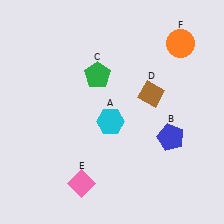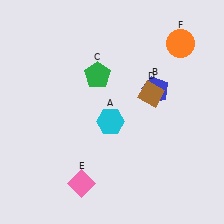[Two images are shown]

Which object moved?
The blue pentagon (B) moved up.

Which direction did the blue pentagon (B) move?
The blue pentagon (B) moved up.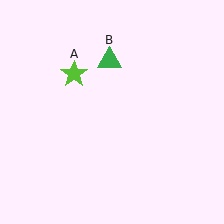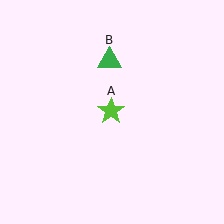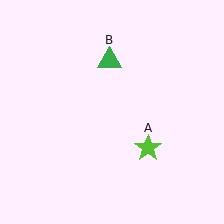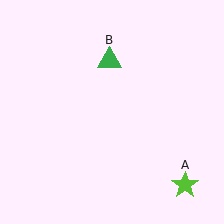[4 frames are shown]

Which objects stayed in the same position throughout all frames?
Green triangle (object B) remained stationary.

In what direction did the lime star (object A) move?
The lime star (object A) moved down and to the right.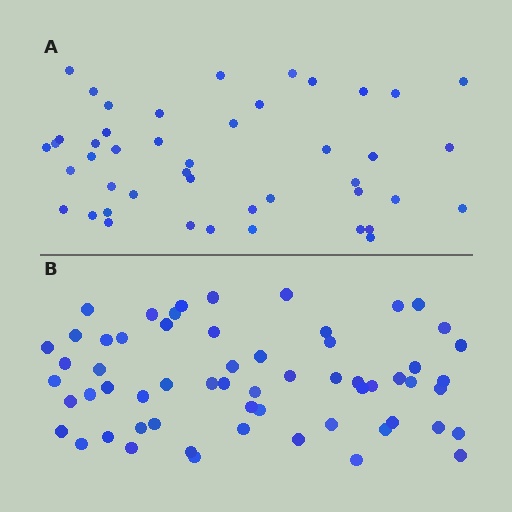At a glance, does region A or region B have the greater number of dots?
Region B (the bottom region) has more dots.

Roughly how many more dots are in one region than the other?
Region B has approximately 15 more dots than region A.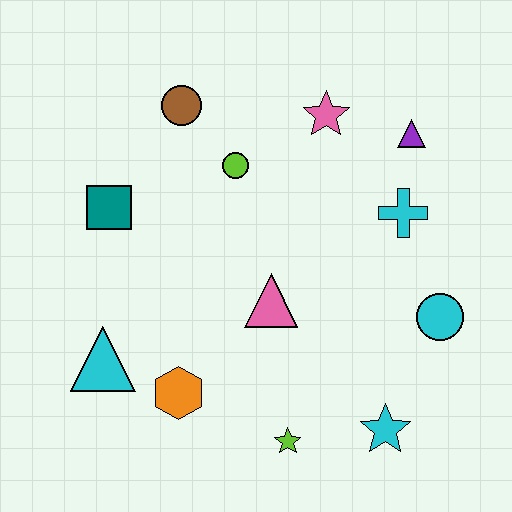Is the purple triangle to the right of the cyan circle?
No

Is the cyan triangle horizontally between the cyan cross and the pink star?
No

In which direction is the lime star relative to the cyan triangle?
The lime star is to the right of the cyan triangle.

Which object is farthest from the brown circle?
The cyan star is farthest from the brown circle.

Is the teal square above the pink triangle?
Yes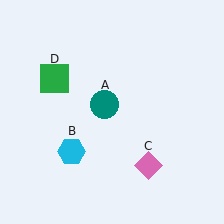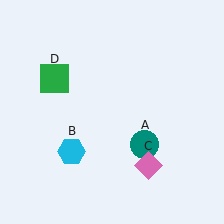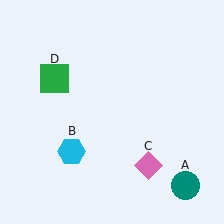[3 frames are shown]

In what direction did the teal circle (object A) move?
The teal circle (object A) moved down and to the right.